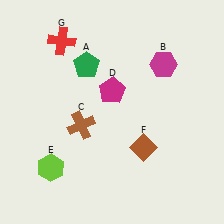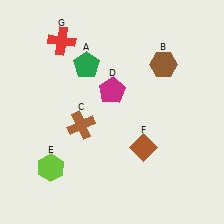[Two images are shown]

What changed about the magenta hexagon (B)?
In Image 1, B is magenta. In Image 2, it changed to brown.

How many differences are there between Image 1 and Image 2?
There is 1 difference between the two images.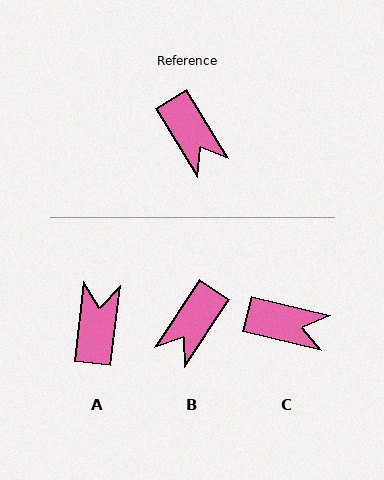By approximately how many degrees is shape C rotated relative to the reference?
Approximately 45 degrees counter-clockwise.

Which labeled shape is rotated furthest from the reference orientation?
A, about 142 degrees away.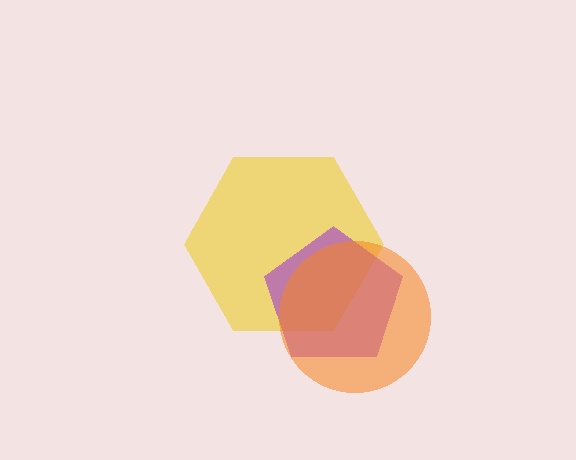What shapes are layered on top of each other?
The layered shapes are: a yellow hexagon, a purple pentagon, an orange circle.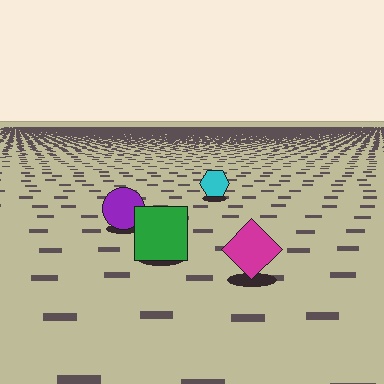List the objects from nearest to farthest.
From nearest to farthest: the magenta diamond, the green square, the purple circle, the cyan hexagon.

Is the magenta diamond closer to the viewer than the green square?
Yes. The magenta diamond is closer — you can tell from the texture gradient: the ground texture is coarser near it.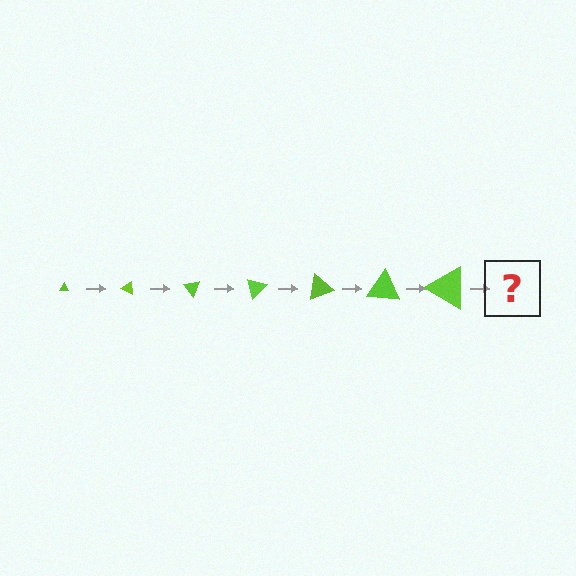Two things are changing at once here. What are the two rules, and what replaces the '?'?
The two rules are that the triangle grows larger each step and it rotates 25 degrees each step. The '?' should be a triangle, larger than the previous one and rotated 175 degrees from the start.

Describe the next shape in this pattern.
It should be a triangle, larger than the previous one and rotated 175 degrees from the start.